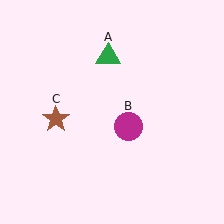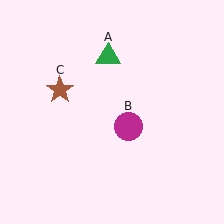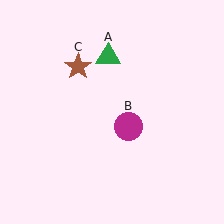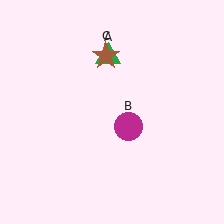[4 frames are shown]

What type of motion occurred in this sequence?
The brown star (object C) rotated clockwise around the center of the scene.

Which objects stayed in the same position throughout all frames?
Green triangle (object A) and magenta circle (object B) remained stationary.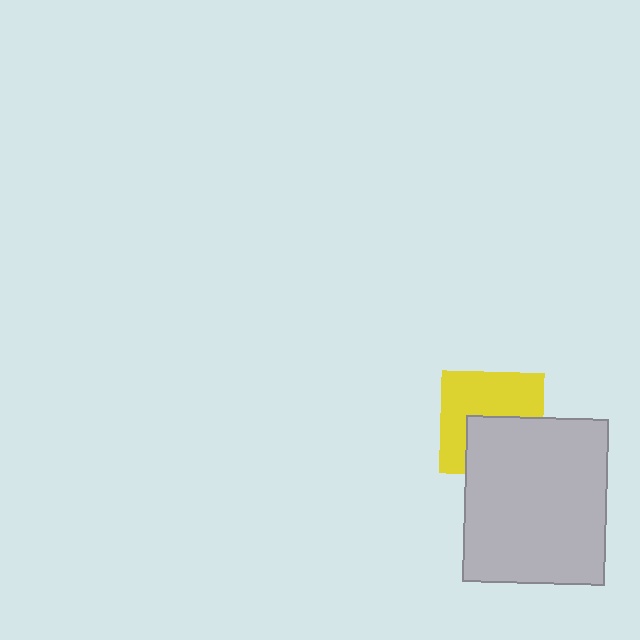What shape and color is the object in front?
The object in front is a light gray rectangle.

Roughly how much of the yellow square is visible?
About half of it is visible (roughly 58%).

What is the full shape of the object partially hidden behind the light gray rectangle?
The partially hidden object is a yellow square.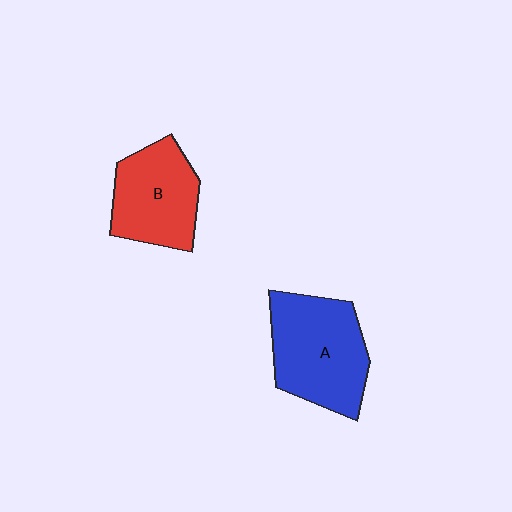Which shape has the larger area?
Shape A (blue).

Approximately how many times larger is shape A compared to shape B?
Approximately 1.3 times.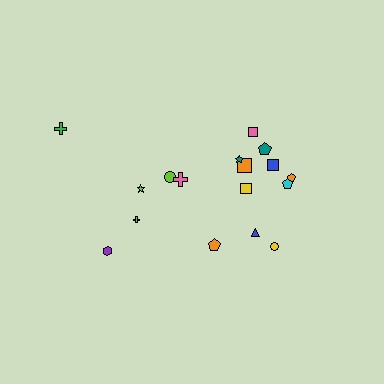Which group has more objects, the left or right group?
The right group.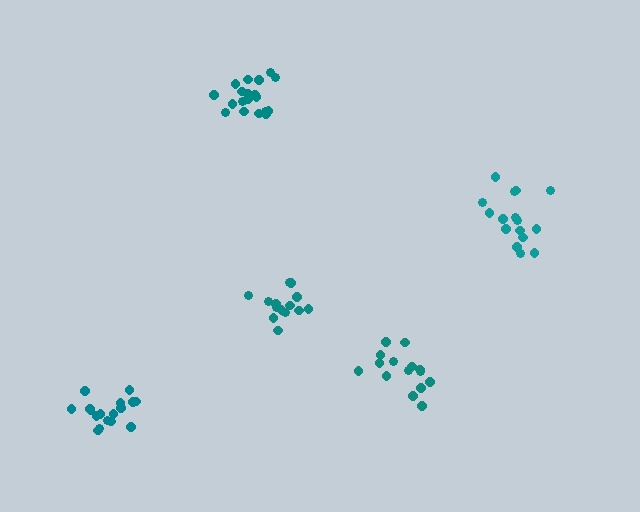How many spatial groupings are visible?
There are 5 spatial groupings.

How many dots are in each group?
Group 1: 19 dots, Group 2: 16 dots, Group 3: 14 dots, Group 4: 18 dots, Group 5: 15 dots (82 total).